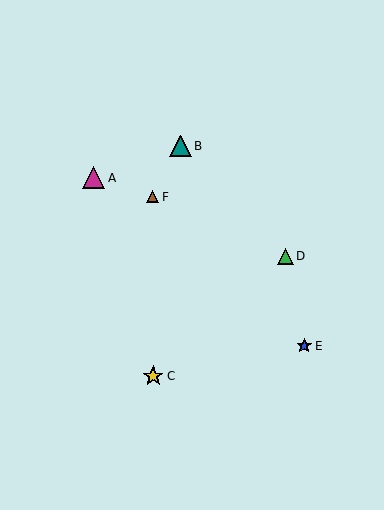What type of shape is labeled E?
Shape E is a blue star.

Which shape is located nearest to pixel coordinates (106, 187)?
The magenta triangle (labeled A) at (94, 178) is nearest to that location.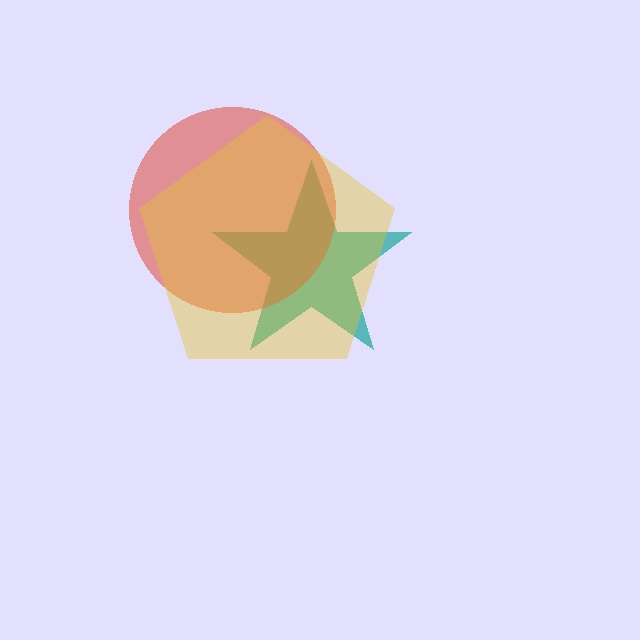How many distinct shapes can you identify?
There are 3 distinct shapes: a teal star, a red circle, a yellow pentagon.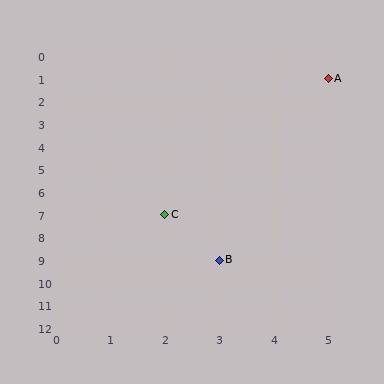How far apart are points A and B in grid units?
Points A and B are 2 columns and 8 rows apart (about 8.2 grid units diagonally).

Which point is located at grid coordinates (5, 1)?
Point A is at (5, 1).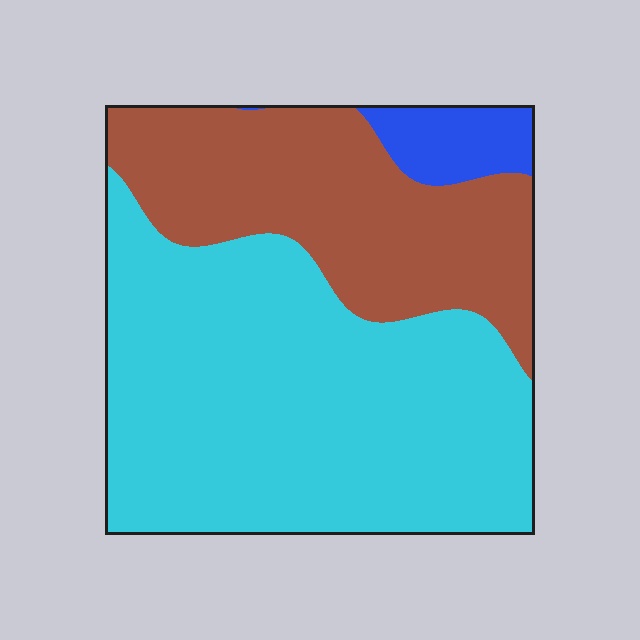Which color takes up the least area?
Blue, at roughly 5%.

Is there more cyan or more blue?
Cyan.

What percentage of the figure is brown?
Brown takes up between a sixth and a third of the figure.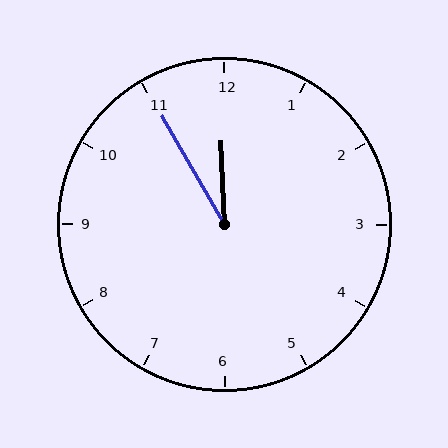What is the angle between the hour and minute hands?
Approximately 28 degrees.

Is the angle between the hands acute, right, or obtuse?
It is acute.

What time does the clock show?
11:55.